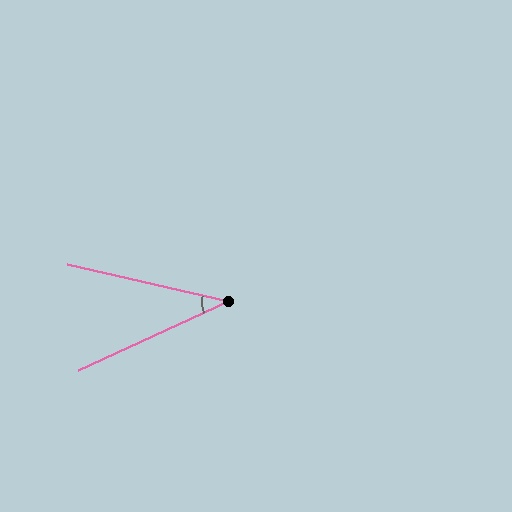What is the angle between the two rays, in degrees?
Approximately 38 degrees.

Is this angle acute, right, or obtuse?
It is acute.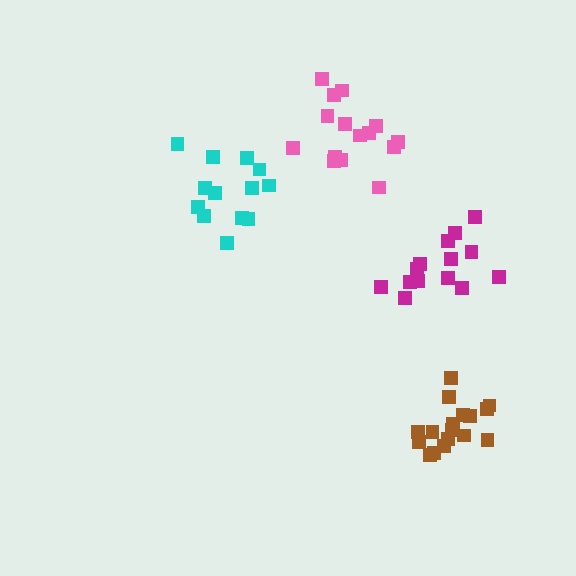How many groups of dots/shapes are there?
There are 4 groups.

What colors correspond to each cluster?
The clusters are colored: magenta, pink, cyan, brown.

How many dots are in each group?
Group 1: 14 dots, Group 2: 15 dots, Group 3: 13 dots, Group 4: 17 dots (59 total).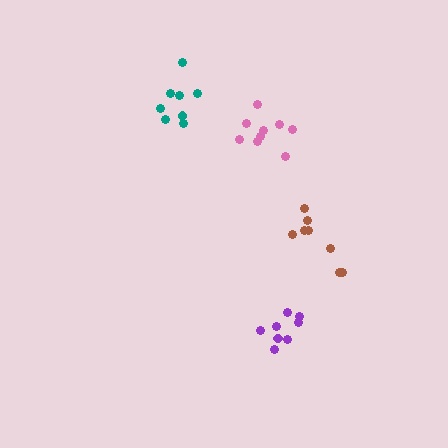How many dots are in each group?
Group 1: 8 dots, Group 2: 9 dots, Group 3: 8 dots, Group 4: 8 dots (33 total).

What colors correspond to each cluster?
The clusters are colored: purple, pink, teal, brown.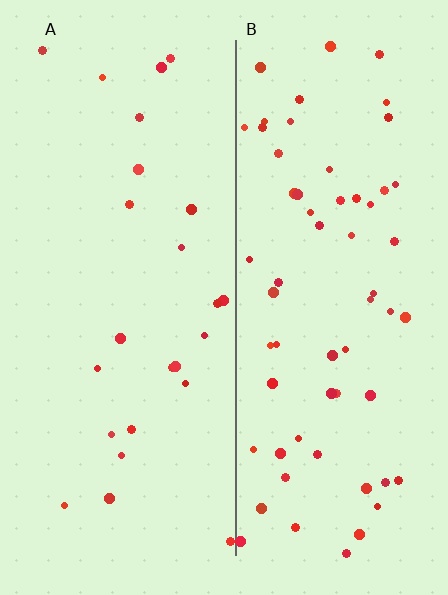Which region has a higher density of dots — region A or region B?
B (the right).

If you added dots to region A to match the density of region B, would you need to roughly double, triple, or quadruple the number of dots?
Approximately triple.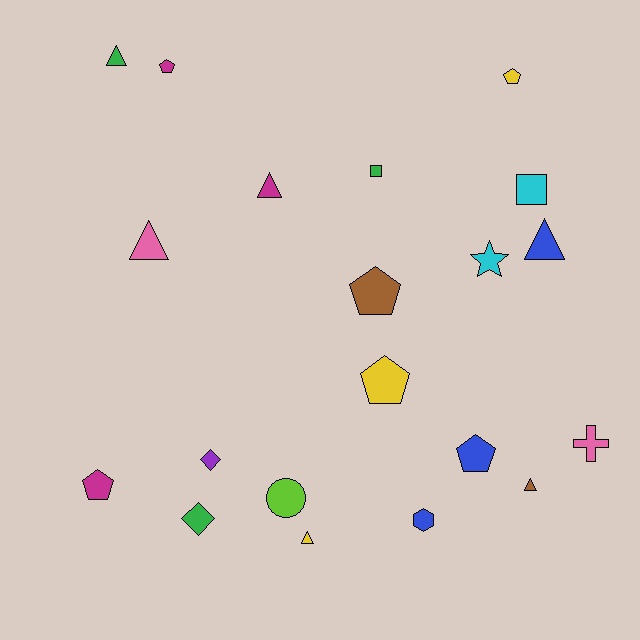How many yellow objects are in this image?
There are 3 yellow objects.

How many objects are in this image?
There are 20 objects.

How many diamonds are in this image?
There are 2 diamonds.